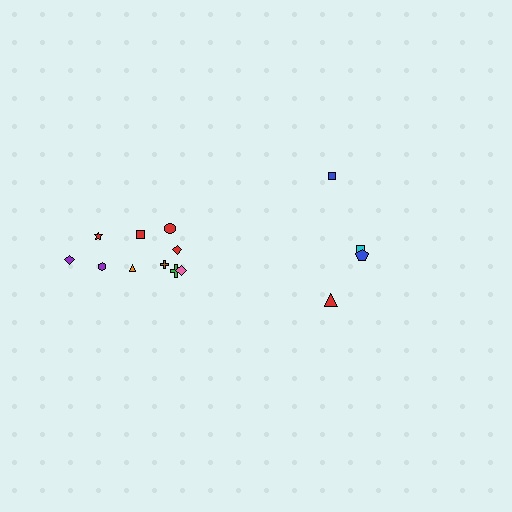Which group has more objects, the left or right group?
The left group.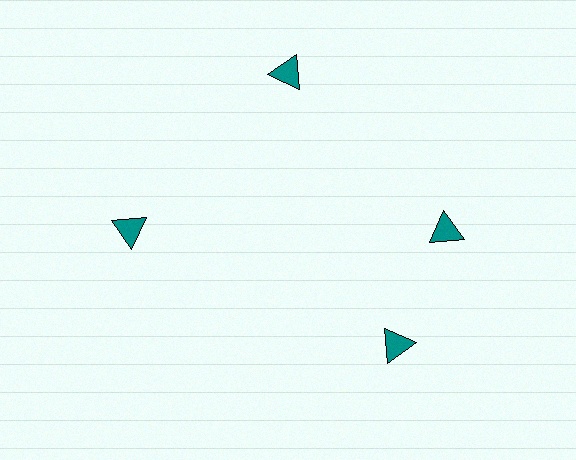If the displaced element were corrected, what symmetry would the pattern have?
It would have 4-fold rotational symmetry — the pattern would map onto itself every 90 degrees.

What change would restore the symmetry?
The symmetry would be restored by rotating it back into even spacing with its neighbors so that all 4 triangles sit at equal angles and equal distance from the center.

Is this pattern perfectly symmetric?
No. The 4 teal triangles are arranged in a ring, but one element near the 6 o'clock position is rotated out of alignment along the ring, breaking the 4-fold rotational symmetry.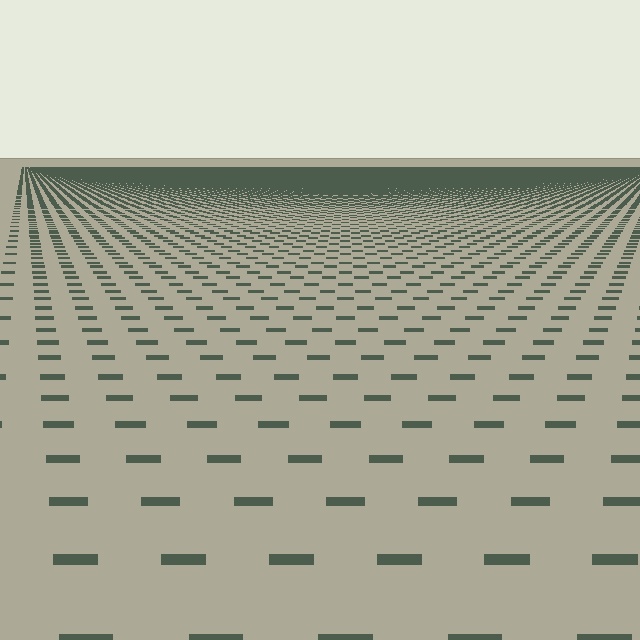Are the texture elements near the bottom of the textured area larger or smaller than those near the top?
Larger. Near the bottom, elements are closer to the viewer and appear at a bigger on-screen size.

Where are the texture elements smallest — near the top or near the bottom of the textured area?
Near the top.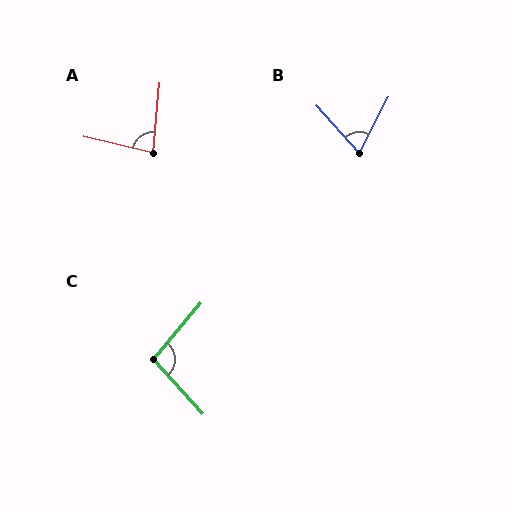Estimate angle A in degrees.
Approximately 82 degrees.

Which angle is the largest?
C, at approximately 98 degrees.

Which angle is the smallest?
B, at approximately 70 degrees.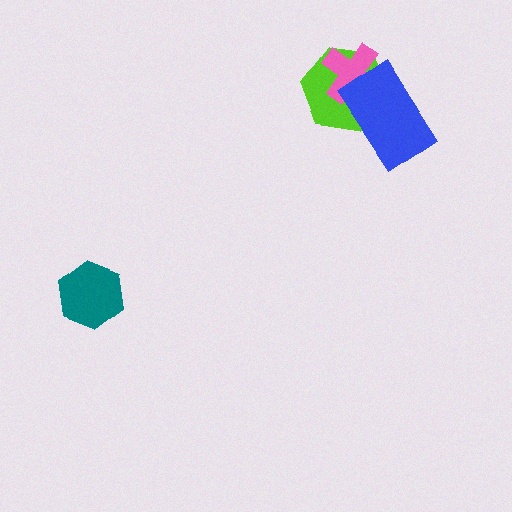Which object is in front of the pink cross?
The blue rectangle is in front of the pink cross.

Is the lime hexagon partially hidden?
Yes, it is partially covered by another shape.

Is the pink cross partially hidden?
Yes, it is partially covered by another shape.